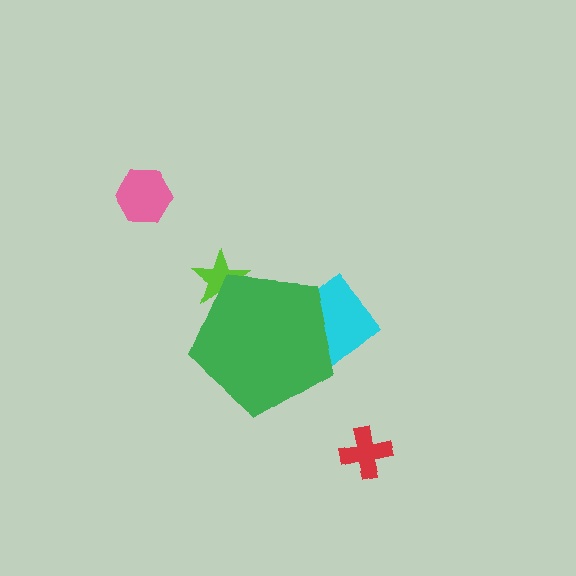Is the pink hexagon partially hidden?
No, the pink hexagon is fully visible.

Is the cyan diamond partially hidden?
Yes, the cyan diamond is partially hidden behind the green pentagon.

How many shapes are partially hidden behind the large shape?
2 shapes are partially hidden.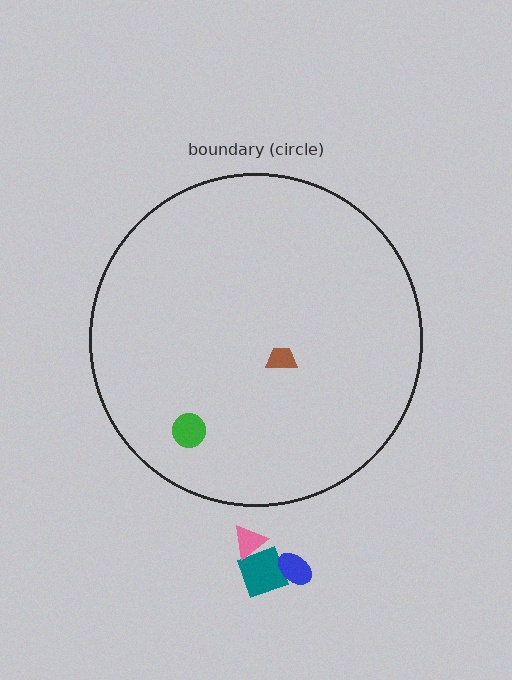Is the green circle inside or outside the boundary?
Inside.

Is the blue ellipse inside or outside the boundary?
Outside.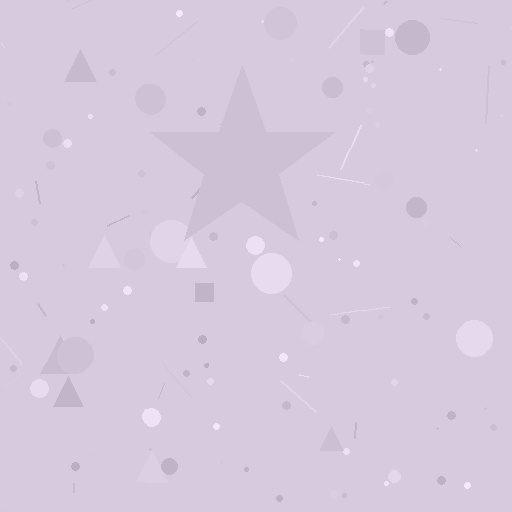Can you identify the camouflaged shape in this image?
The camouflaged shape is a star.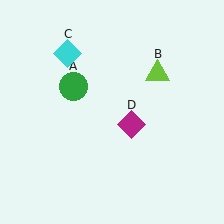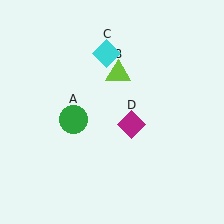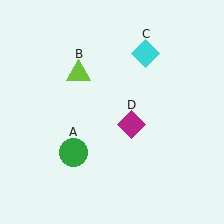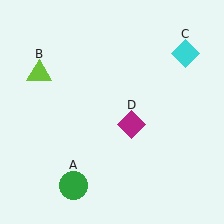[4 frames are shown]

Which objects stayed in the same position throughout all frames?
Magenta diamond (object D) remained stationary.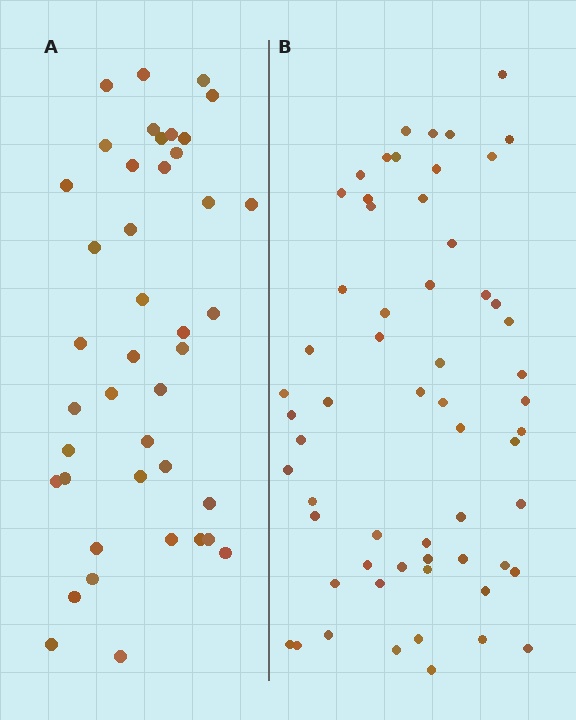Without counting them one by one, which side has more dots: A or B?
Region B (the right region) has more dots.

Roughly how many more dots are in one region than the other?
Region B has approximately 20 more dots than region A.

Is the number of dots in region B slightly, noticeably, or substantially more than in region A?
Region B has noticeably more, but not dramatically so. The ratio is roughly 1.4 to 1.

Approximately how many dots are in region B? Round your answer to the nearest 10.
About 60 dots.